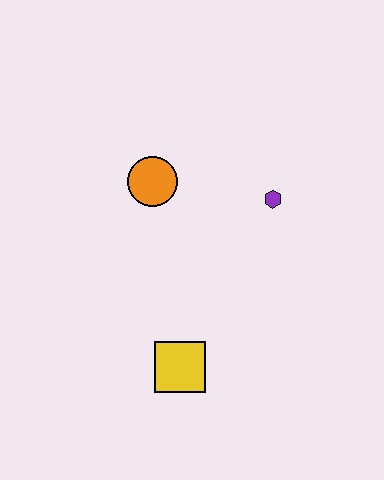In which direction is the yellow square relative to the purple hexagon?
The yellow square is below the purple hexagon.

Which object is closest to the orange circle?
The purple hexagon is closest to the orange circle.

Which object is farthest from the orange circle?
The yellow square is farthest from the orange circle.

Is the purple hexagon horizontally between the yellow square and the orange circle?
No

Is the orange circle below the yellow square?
No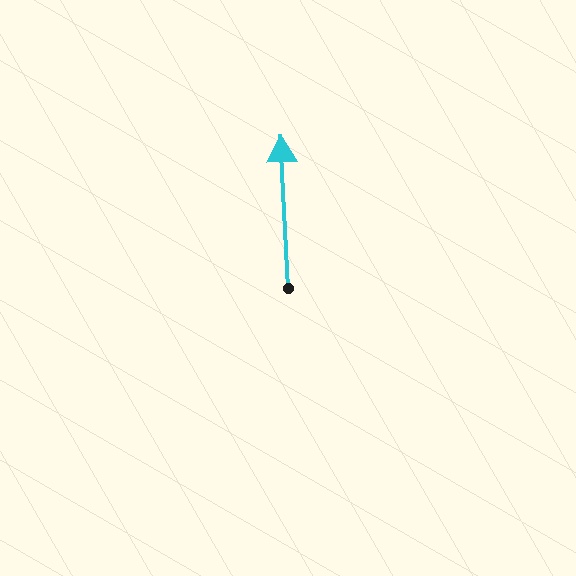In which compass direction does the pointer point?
North.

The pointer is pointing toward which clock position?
Roughly 12 o'clock.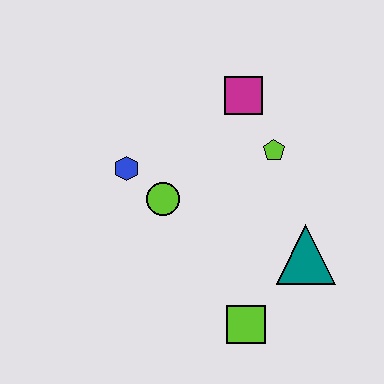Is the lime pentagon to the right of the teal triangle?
No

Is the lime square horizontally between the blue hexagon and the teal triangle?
Yes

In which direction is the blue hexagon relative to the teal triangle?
The blue hexagon is to the left of the teal triangle.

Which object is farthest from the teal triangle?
The blue hexagon is farthest from the teal triangle.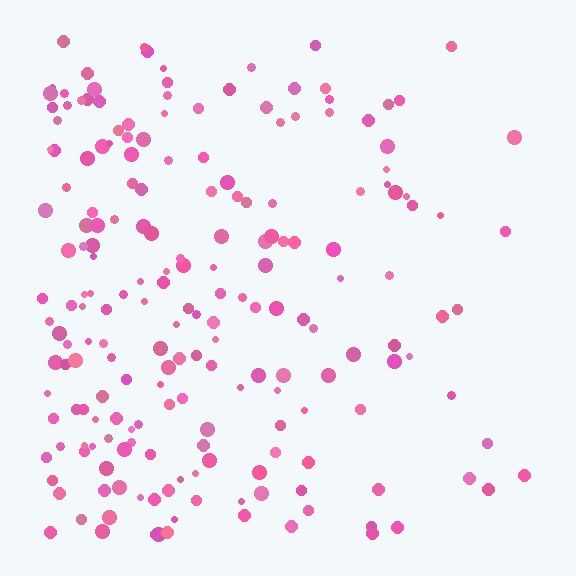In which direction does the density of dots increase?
From right to left, with the left side densest.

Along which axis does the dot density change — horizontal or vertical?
Horizontal.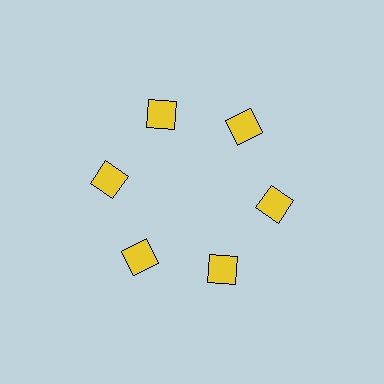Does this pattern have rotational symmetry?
Yes, this pattern has 6-fold rotational symmetry. It looks the same after rotating 60 degrees around the center.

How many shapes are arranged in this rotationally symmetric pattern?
There are 6 shapes, arranged in 6 groups of 1.